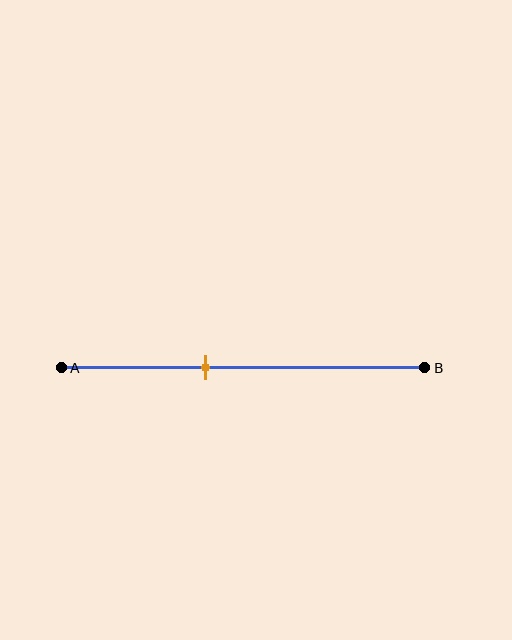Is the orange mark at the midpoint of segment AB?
No, the mark is at about 40% from A, not at the 50% midpoint.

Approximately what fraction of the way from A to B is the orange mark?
The orange mark is approximately 40% of the way from A to B.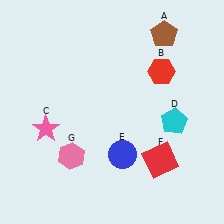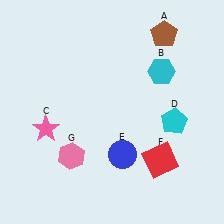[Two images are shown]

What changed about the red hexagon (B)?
In Image 1, B is red. In Image 2, it changed to cyan.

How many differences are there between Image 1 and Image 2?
There is 1 difference between the two images.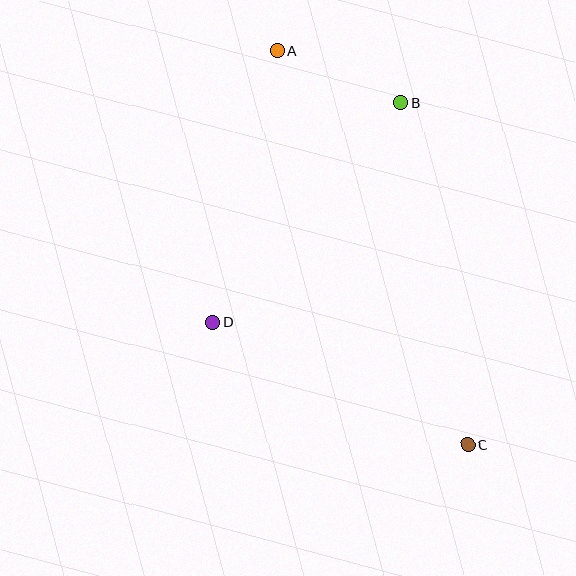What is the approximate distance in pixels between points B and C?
The distance between B and C is approximately 349 pixels.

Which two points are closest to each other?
Points A and B are closest to each other.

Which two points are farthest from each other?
Points A and C are farthest from each other.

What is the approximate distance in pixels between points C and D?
The distance between C and D is approximately 283 pixels.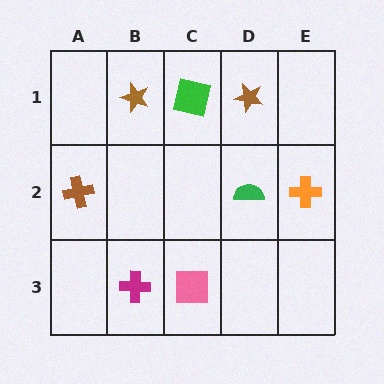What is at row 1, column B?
A brown star.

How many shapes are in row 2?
3 shapes.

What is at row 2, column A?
A brown cross.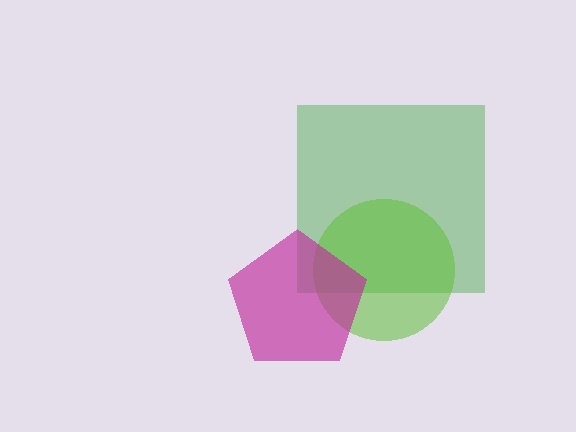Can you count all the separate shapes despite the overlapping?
Yes, there are 3 separate shapes.